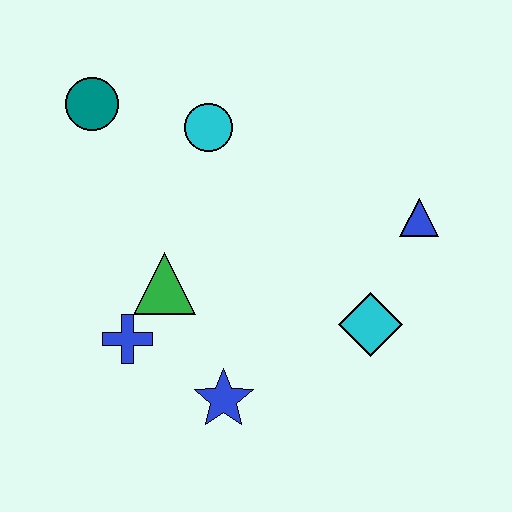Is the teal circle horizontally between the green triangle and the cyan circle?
No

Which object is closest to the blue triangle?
The cyan diamond is closest to the blue triangle.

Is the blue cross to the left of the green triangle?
Yes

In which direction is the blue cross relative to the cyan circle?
The blue cross is below the cyan circle.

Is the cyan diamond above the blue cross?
Yes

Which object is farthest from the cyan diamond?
The teal circle is farthest from the cyan diamond.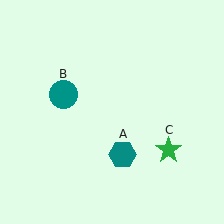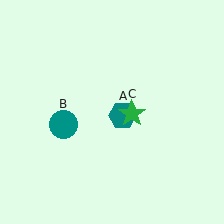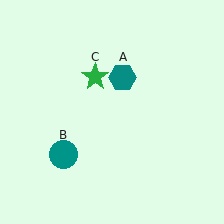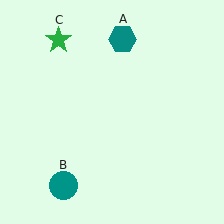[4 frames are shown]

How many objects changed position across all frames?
3 objects changed position: teal hexagon (object A), teal circle (object B), green star (object C).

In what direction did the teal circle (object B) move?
The teal circle (object B) moved down.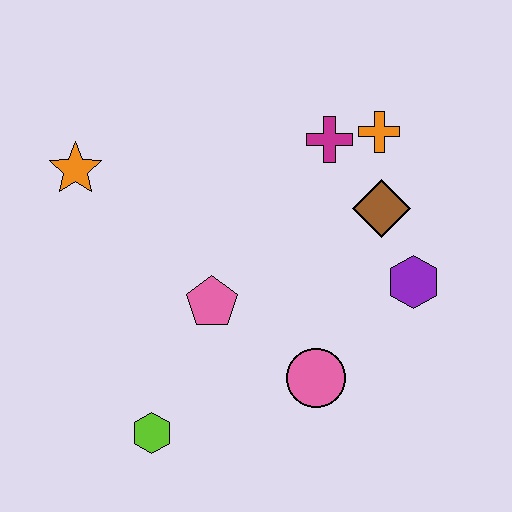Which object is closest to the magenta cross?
The orange cross is closest to the magenta cross.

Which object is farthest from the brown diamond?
The lime hexagon is farthest from the brown diamond.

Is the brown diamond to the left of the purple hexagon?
Yes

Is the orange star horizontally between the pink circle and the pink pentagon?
No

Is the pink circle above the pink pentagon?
No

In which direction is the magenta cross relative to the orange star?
The magenta cross is to the right of the orange star.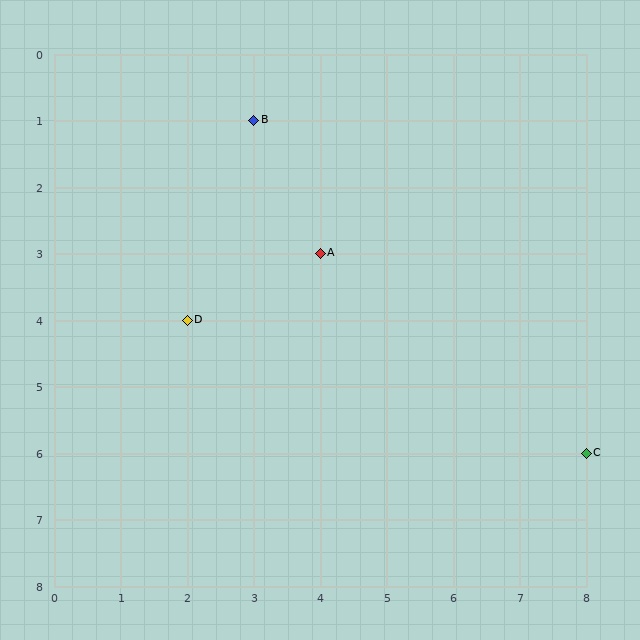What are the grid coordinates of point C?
Point C is at grid coordinates (8, 6).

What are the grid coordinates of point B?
Point B is at grid coordinates (3, 1).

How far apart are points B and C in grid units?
Points B and C are 5 columns and 5 rows apart (about 7.1 grid units diagonally).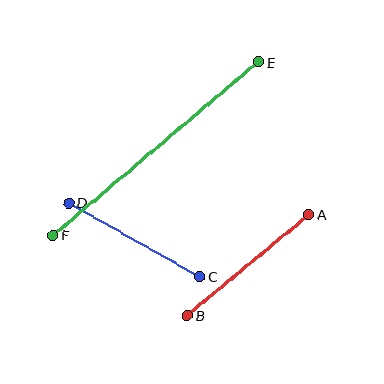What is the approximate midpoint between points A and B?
The midpoint is at approximately (248, 265) pixels.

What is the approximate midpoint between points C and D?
The midpoint is at approximately (134, 240) pixels.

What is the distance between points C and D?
The distance is approximately 151 pixels.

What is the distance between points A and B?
The distance is approximately 158 pixels.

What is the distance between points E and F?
The distance is approximately 269 pixels.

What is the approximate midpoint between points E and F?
The midpoint is at approximately (156, 149) pixels.